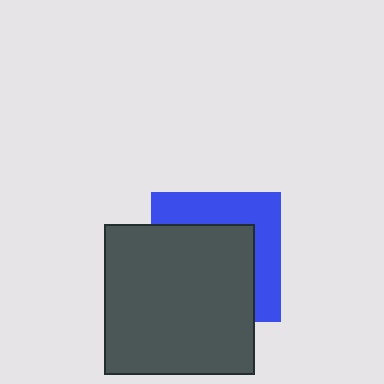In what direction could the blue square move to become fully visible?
The blue square could move toward the upper-right. That would shift it out from behind the dark gray square entirely.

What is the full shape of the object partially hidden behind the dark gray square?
The partially hidden object is a blue square.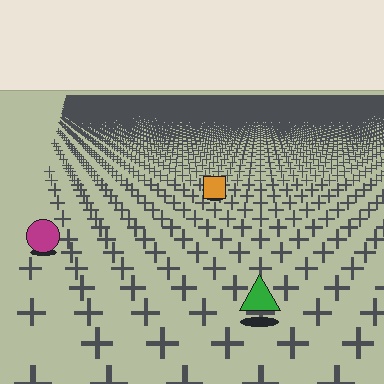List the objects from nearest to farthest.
From nearest to farthest: the green triangle, the magenta circle, the orange square.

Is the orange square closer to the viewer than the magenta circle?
No. The magenta circle is closer — you can tell from the texture gradient: the ground texture is coarser near it.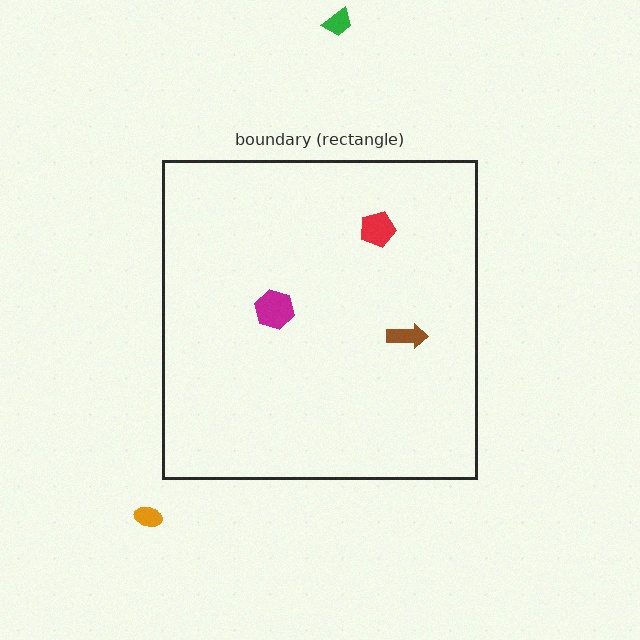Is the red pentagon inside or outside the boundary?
Inside.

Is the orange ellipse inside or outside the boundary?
Outside.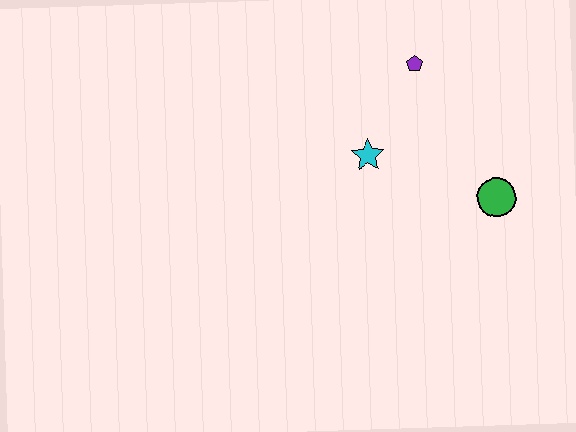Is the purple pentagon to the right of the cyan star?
Yes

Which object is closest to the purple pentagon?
The cyan star is closest to the purple pentagon.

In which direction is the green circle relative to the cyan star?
The green circle is to the right of the cyan star.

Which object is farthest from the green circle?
The purple pentagon is farthest from the green circle.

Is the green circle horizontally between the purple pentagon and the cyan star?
No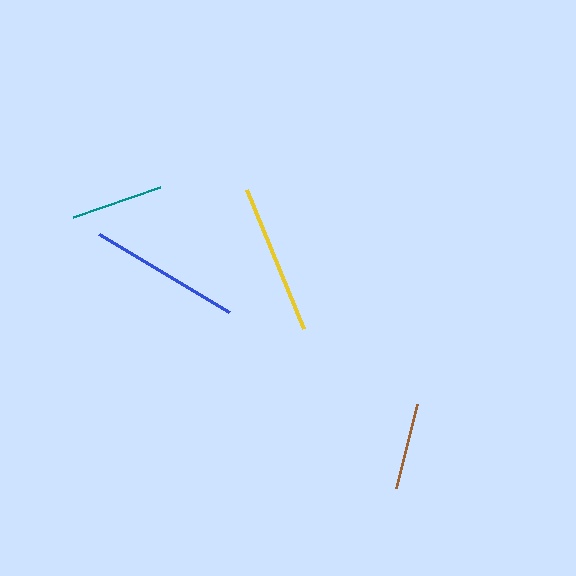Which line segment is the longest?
The blue line is the longest at approximately 151 pixels.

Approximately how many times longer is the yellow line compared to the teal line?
The yellow line is approximately 1.6 times the length of the teal line.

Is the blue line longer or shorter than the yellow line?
The blue line is longer than the yellow line.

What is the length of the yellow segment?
The yellow segment is approximately 151 pixels long.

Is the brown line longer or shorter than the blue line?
The blue line is longer than the brown line.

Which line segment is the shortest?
The brown line is the shortest at approximately 87 pixels.